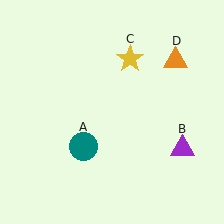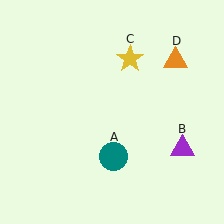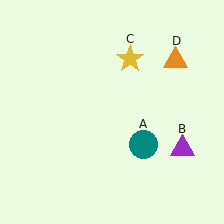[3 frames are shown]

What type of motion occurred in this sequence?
The teal circle (object A) rotated counterclockwise around the center of the scene.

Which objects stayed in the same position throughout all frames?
Purple triangle (object B) and yellow star (object C) and orange triangle (object D) remained stationary.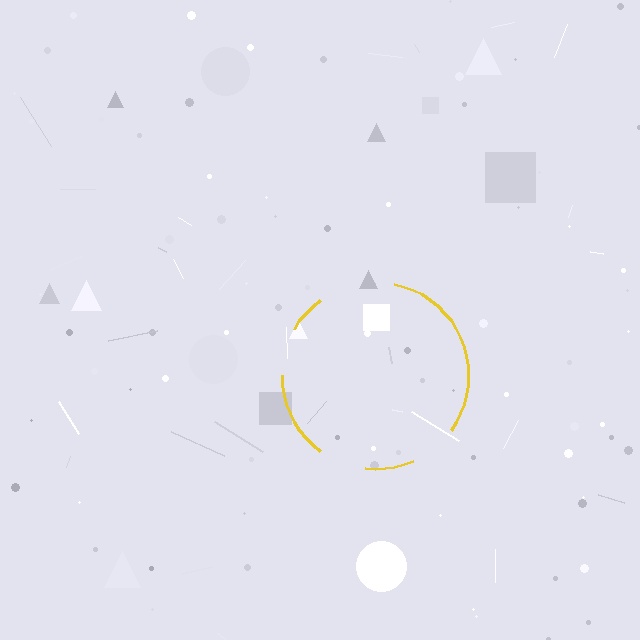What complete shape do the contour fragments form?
The contour fragments form a circle.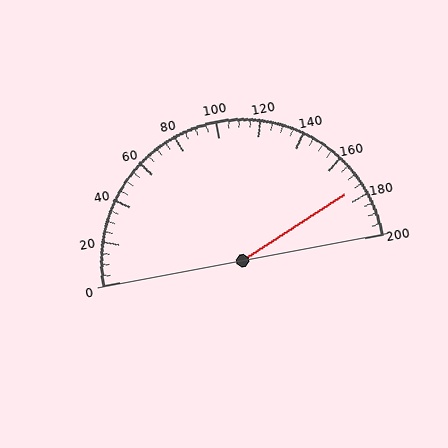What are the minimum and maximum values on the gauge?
The gauge ranges from 0 to 200.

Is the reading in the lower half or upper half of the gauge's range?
The reading is in the upper half of the range (0 to 200).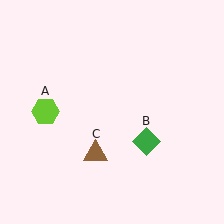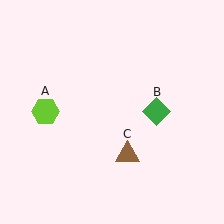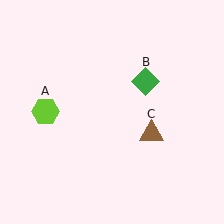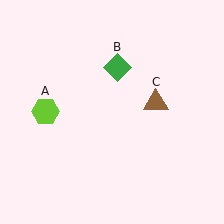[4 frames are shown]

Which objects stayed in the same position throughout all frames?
Lime hexagon (object A) remained stationary.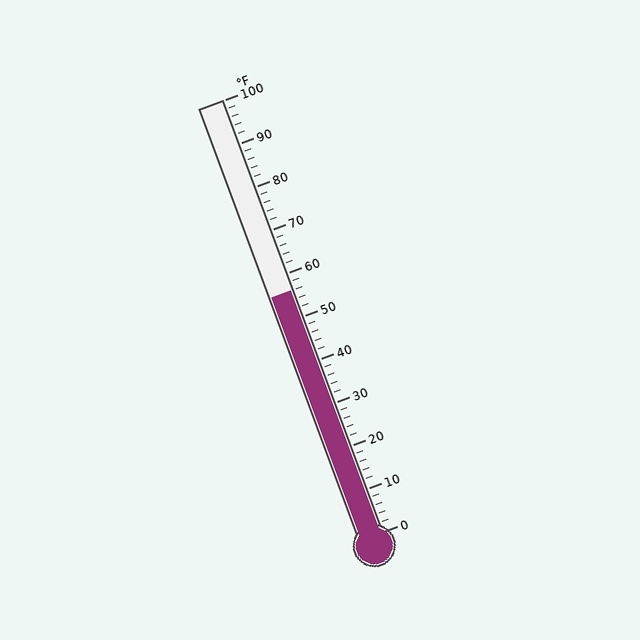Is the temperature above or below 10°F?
The temperature is above 10°F.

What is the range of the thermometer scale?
The thermometer scale ranges from 0°F to 100°F.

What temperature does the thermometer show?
The thermometer shows approximately 56°F.